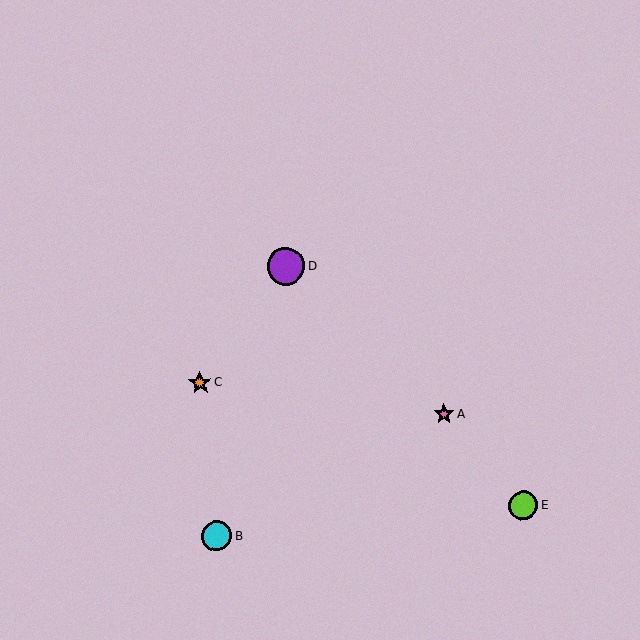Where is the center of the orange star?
The center of the orange star is at (200, 383).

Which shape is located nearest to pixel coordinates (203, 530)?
The cyan circle (labeled B) at (217, 536) is nearest to that location.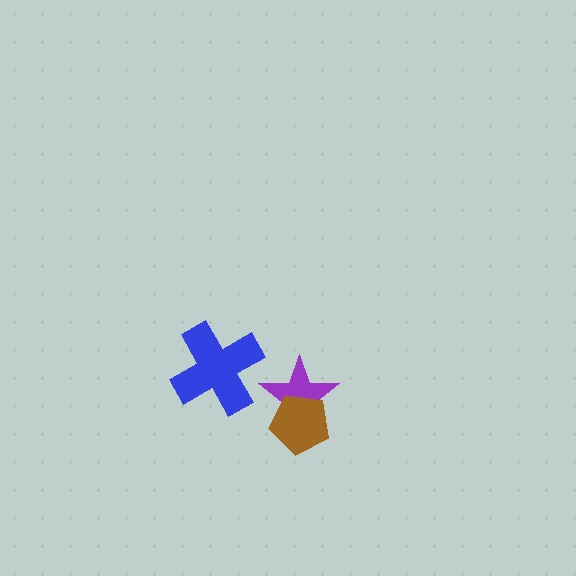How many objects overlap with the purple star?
1 object overlaps with the purple star.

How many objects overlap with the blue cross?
0 objects overlap with the blue cross.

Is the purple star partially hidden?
Yes, it is partially covered by another shape.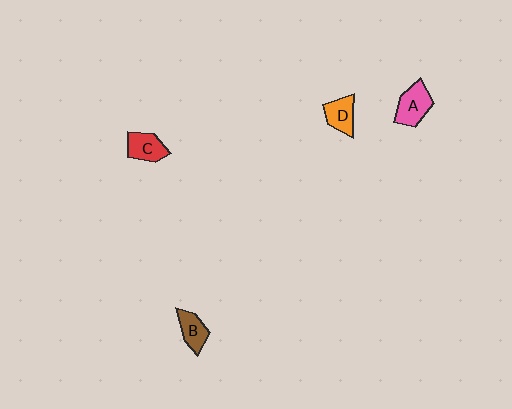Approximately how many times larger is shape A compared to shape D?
Approximately 1.3 times.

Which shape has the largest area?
Shape A (pink).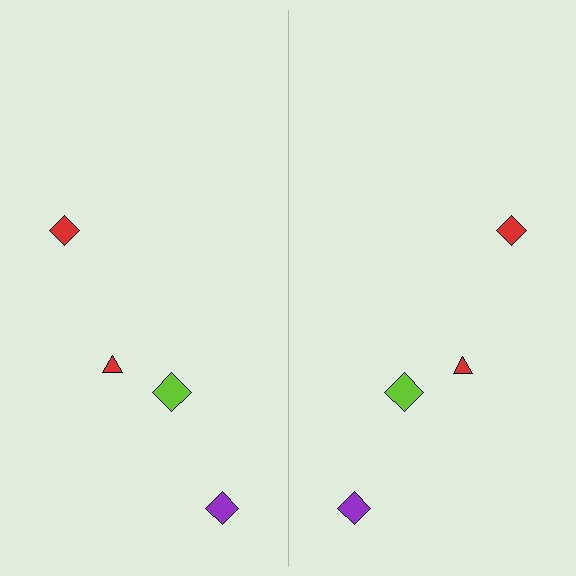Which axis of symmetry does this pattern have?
The pattern has a vertical axis of symmetry running through the center of the image.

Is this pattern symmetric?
Yes, this pattern has bilateral (reflection) symmetry.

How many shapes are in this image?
There are 8 shapes in this image.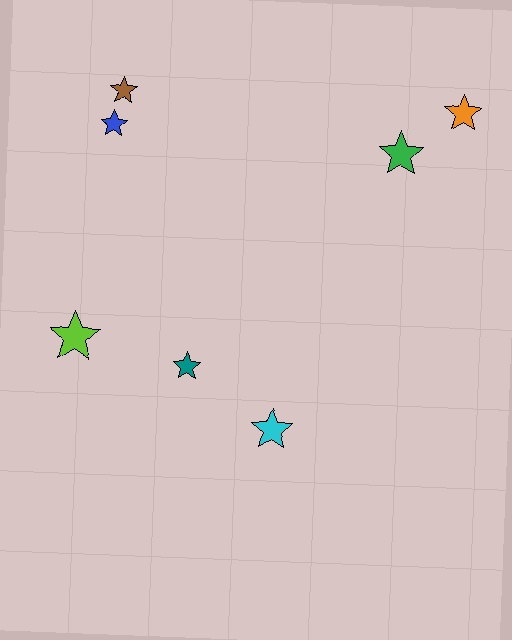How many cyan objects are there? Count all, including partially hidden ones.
There is 1 cyan object.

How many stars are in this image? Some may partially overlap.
There are 7 stars.